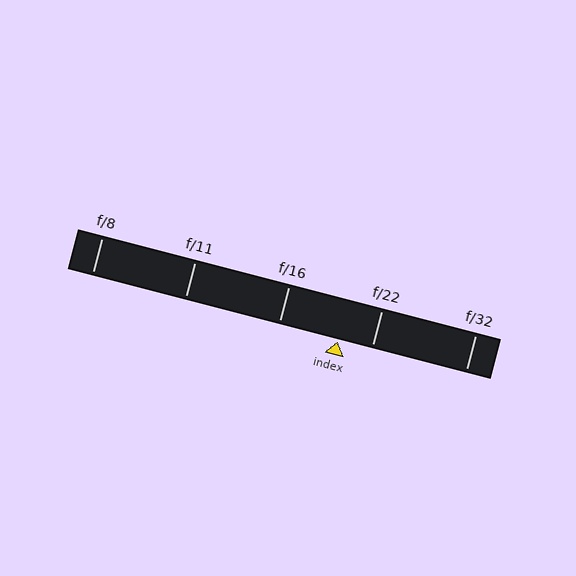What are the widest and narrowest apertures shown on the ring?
The widest aperture shown is f/8 and the narrowest is f/32.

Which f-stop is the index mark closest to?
The index mark is closest to f/22.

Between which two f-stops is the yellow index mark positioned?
The index mark is between f/16 and f/22.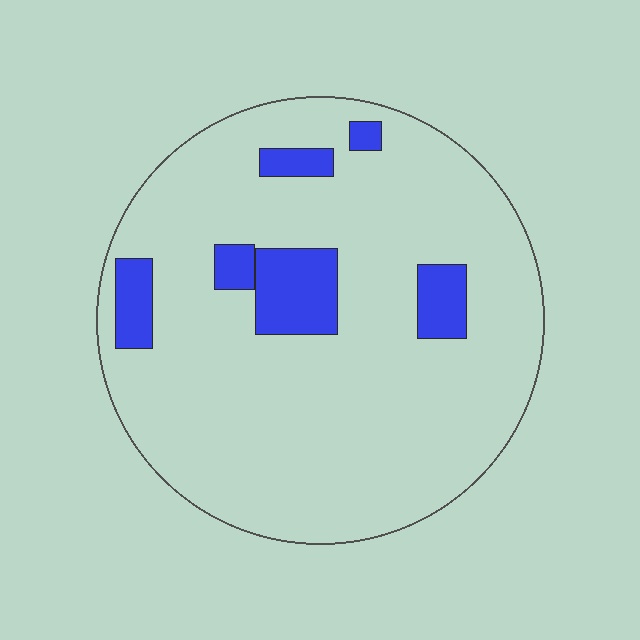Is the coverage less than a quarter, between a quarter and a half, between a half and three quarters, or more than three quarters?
Less than a quarter.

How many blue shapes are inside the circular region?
6.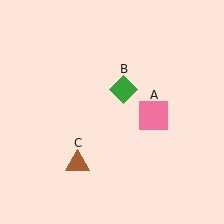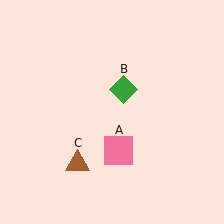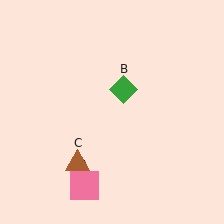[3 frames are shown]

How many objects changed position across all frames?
1 object changed position: pink square (object A).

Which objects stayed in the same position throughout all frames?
Green diamond (object B) and brown triangle (object C) remained stationary.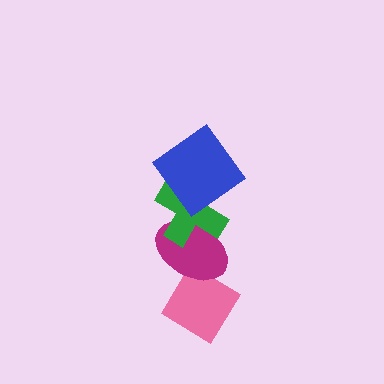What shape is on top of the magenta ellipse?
The green cross is on top of the magenta ellipse.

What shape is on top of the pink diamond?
The magenta ellipse is on top of the pink diamond.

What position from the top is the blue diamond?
The blue diamond is 1st from the top.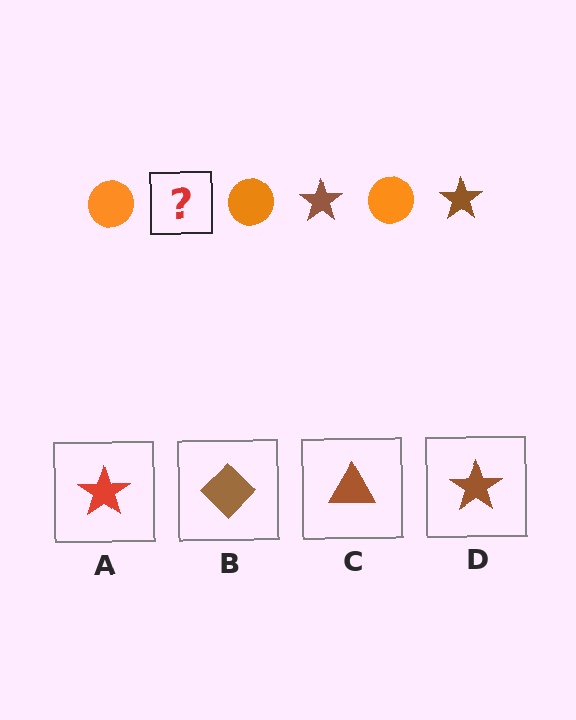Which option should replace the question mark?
Option D.